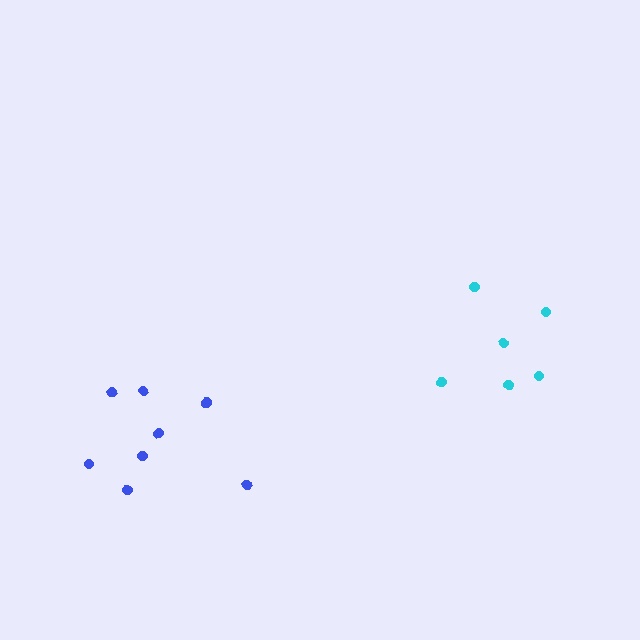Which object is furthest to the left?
The blue cluster is leftmost.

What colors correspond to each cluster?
The clusters are colored: blue, cyan.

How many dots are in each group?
Group 1: 8 dots, Group 2: 6 dots (14 total).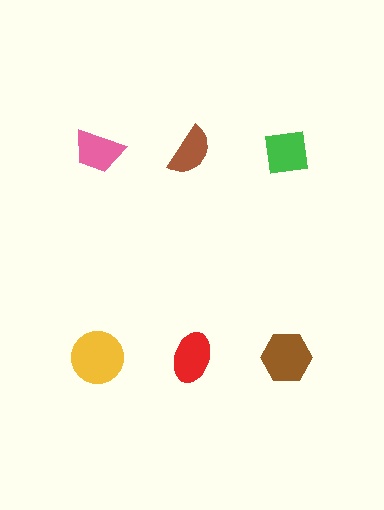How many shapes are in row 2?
3 shapes.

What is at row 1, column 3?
A green square.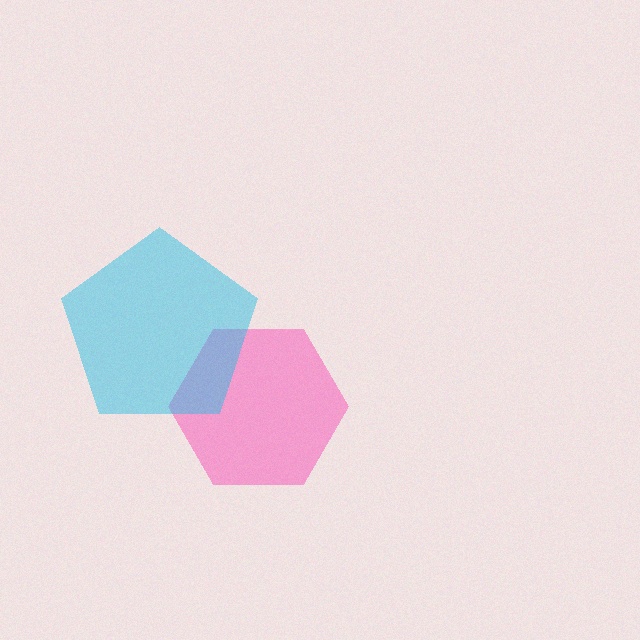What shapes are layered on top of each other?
The layered shapes are: a pink hexagon, a cyan pentagon.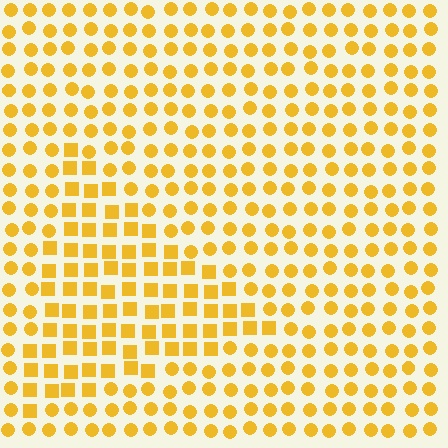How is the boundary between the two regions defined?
The boundary is defined by a change in element shape: squares inside vs. circles outside. All elements share the same color and spacing.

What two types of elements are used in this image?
The image uses squares inside the triangle region and circles outside it.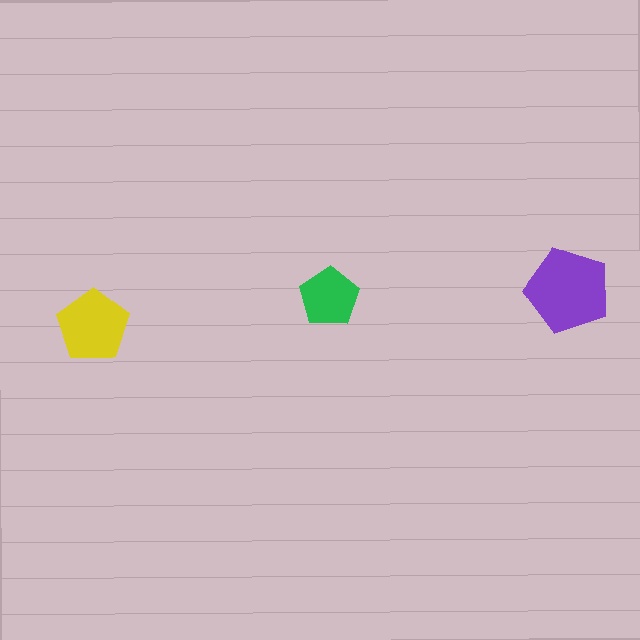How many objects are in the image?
There are 3 objects in the image.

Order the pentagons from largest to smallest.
the purple one, the yellow one, the green one.